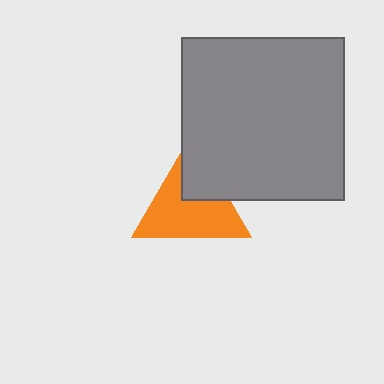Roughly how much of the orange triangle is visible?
Most of it is visible (roughly 69%).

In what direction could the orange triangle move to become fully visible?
The orange triangle could move toward the lower-left. That would shift it out from behind the gray square entirely.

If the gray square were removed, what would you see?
You would see the complete orange triangle.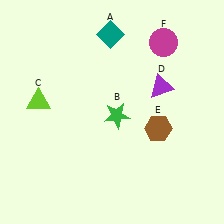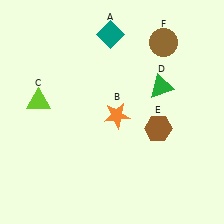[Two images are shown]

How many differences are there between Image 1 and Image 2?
There are 3 differences between the two images.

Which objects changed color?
B changed from green to orange. D changed from purple to green. F changed from magenta to brown.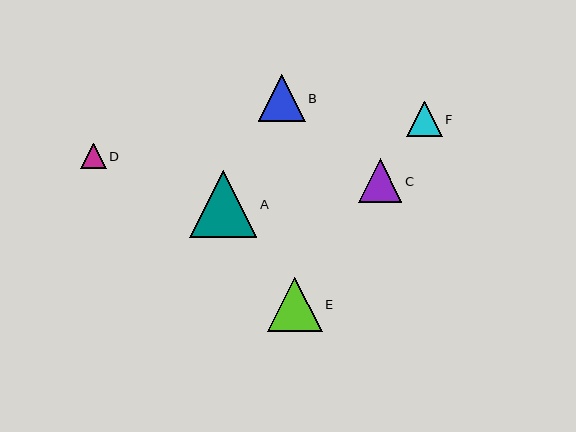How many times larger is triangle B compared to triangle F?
Triangle B is approximately 1.3 times the size of triangle F.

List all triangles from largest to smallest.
From largest to smallest: A, E, B, C, F, D.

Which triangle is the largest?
Triangle A is the largest with a size of approximately 67 pixels.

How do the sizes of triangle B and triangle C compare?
Triangle B and triangle C are approximately the same size.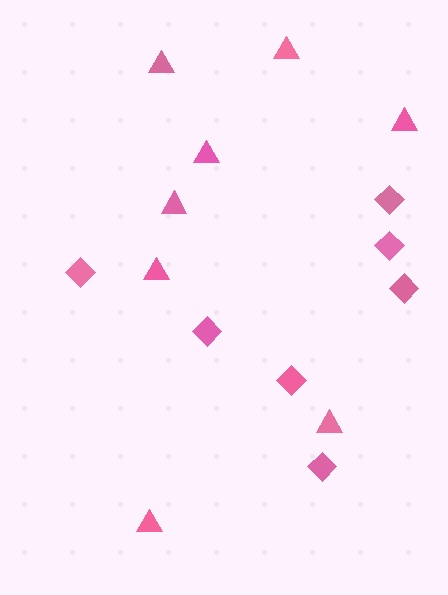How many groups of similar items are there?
There are 2 groups: one group of triangles (8) and one group of diamonds (7).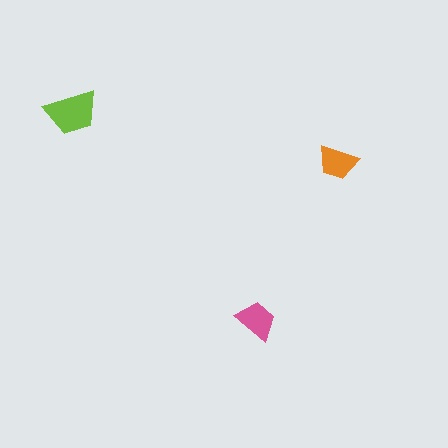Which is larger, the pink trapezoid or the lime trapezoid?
The lime one.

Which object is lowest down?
The pink trapezoid is bottommost.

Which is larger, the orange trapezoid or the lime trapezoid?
The lime one.